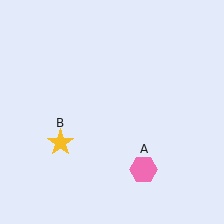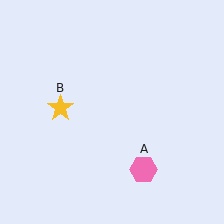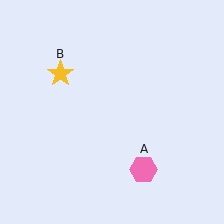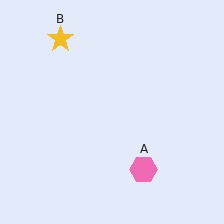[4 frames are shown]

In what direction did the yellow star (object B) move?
The yellow star (object B) moved up.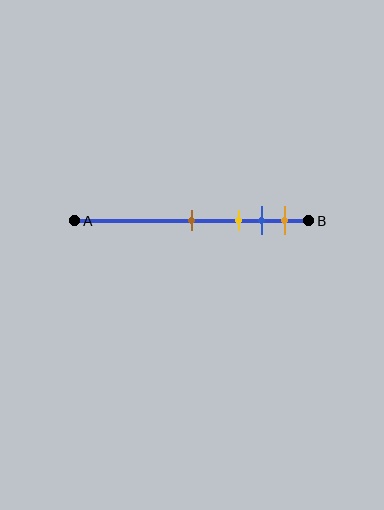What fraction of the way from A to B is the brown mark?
The brown mark is approximately 50% (0.5) of the way from A to B.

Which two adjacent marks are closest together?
The blue and orange marks are the closest adjacent pair.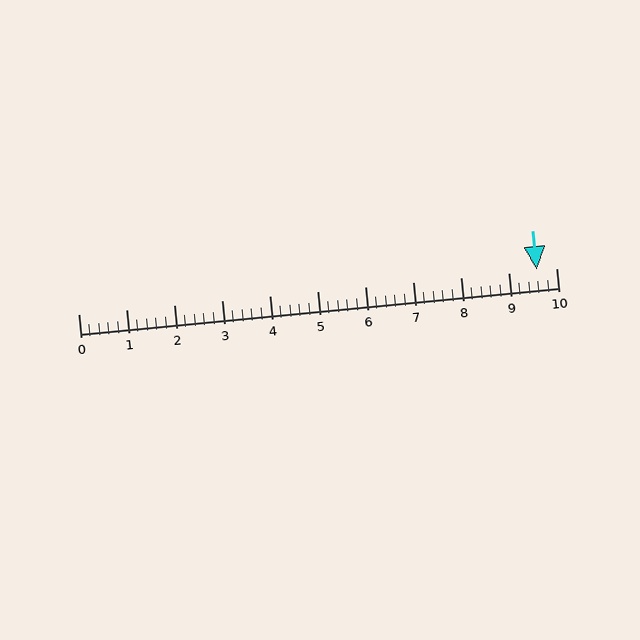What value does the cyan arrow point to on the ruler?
The cyan arrow points to approximately 9.6.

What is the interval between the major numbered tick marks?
The major tick marks are spaced 1 units apart.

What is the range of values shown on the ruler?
The ruler shows values from 0 to 10.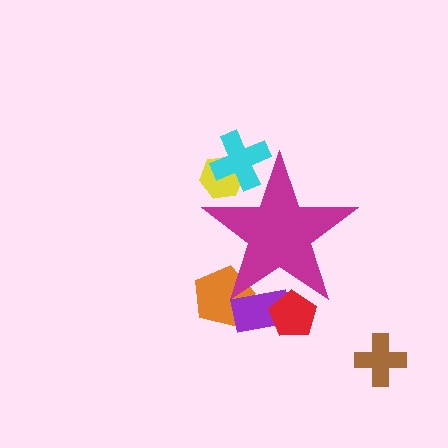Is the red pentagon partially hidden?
Yes, the red pentagon is partially hidden behind the magenta star.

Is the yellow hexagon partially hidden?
Yes, the yellow hexagon is partially hidden behind the magenta star.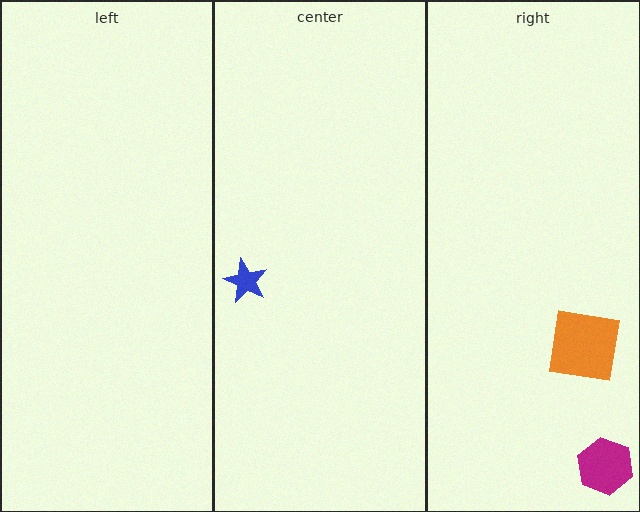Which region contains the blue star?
The center region.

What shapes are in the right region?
The magenta hexagon, the orange square.